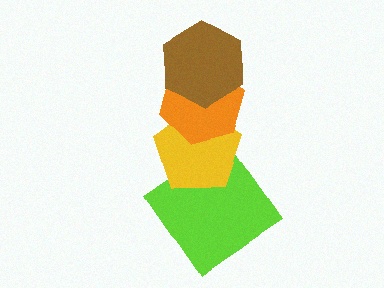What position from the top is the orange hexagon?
The orange hexagon is 2nd from the top.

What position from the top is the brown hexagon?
The brown hexagon is 1st from the top.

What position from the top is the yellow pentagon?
The yellow pentagon is 3rd from the top.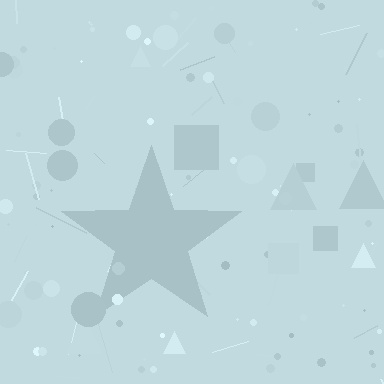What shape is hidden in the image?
A star is hidden in the image.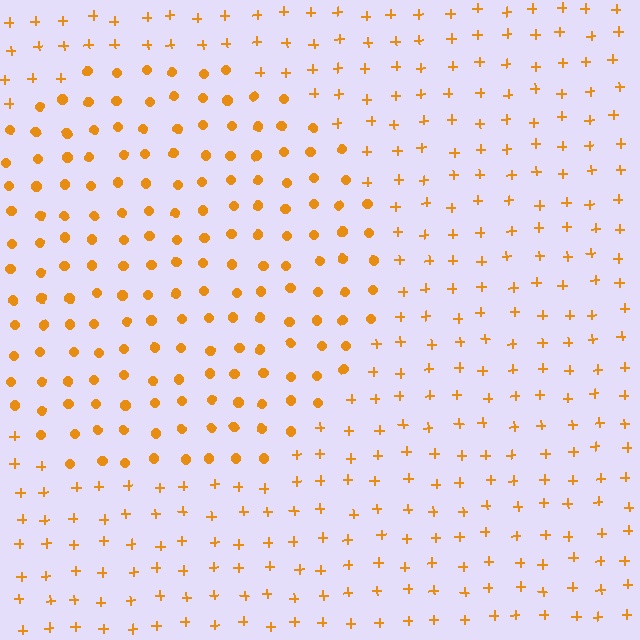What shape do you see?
I see a circle.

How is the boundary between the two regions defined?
The boundary is defined by a change in element shape: circles inside vs. plus signs outside. All elements share the same color and spacing.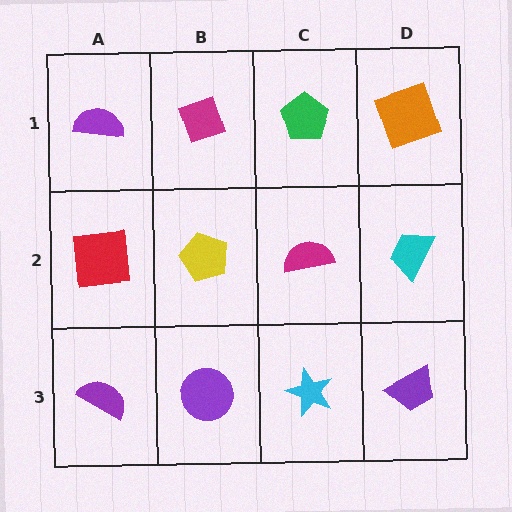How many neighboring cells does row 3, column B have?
3.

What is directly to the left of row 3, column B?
A purple semicircle.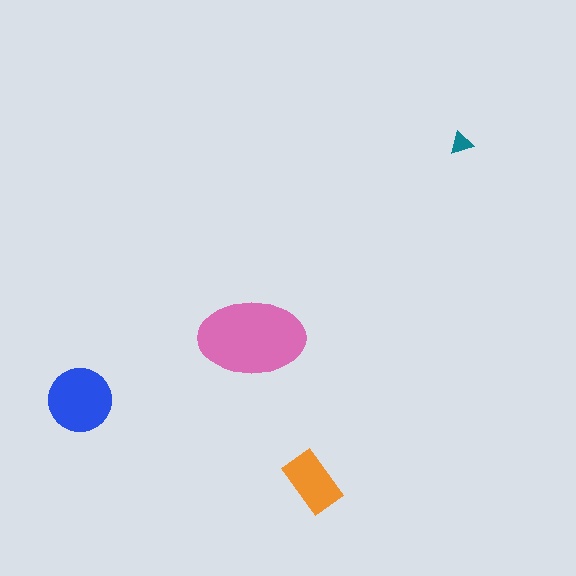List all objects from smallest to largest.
The teal triangle, the orange rectangle, the blue circle, the pink ellipse.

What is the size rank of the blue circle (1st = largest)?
2nd.